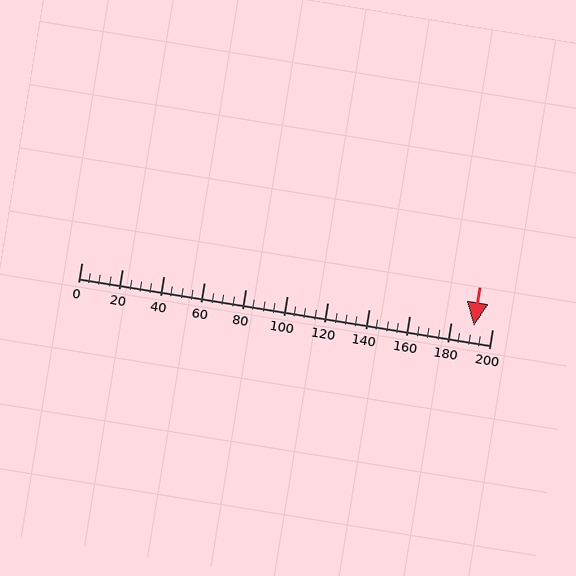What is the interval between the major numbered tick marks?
The major tick marks are spaced 20 units apart.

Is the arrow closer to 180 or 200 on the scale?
The arrow is closer to 200.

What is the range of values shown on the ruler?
The ruler shows values from 0 to 200.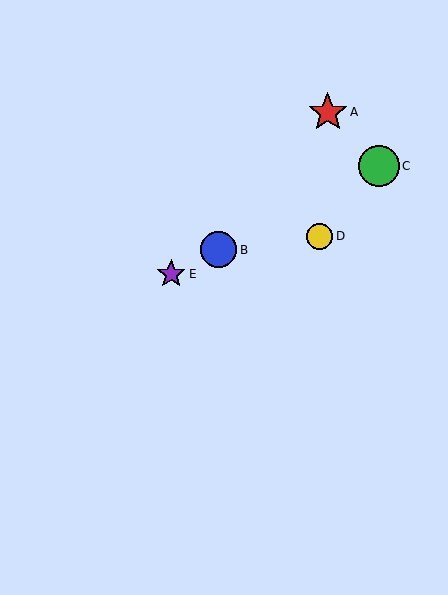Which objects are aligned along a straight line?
Objects B, C, E are aligned along a straight line.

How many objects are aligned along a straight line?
3 objects (B, C, E) are aligned along a straight line.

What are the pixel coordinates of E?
Object E is at (171, 274).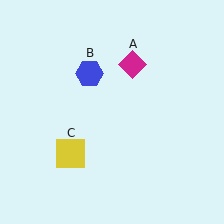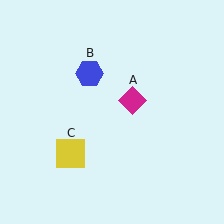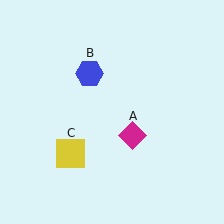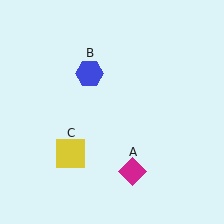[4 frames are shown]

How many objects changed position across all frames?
1 object changed position: magenta diamond (object A).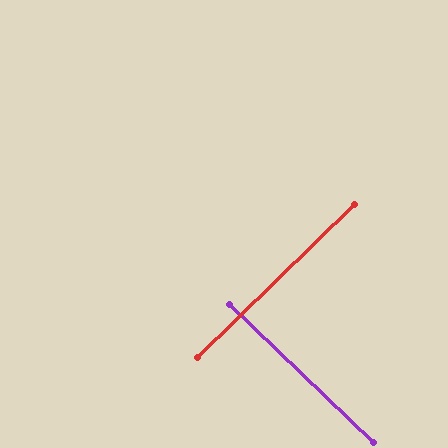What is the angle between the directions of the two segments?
Approximately 88 degrees.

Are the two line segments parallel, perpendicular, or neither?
Perpendicular — they meet at approximately 88°.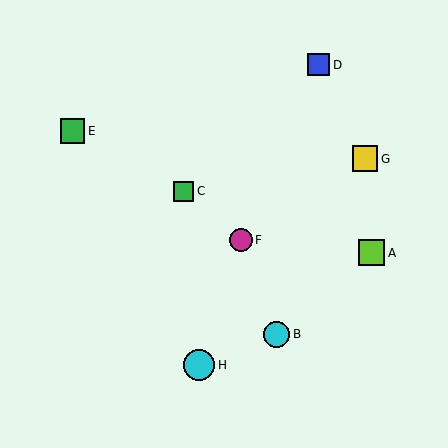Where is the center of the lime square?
The center of the lime square is at (372, 253).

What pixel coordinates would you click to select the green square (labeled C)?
Click at (184, 191) to select the green square C.